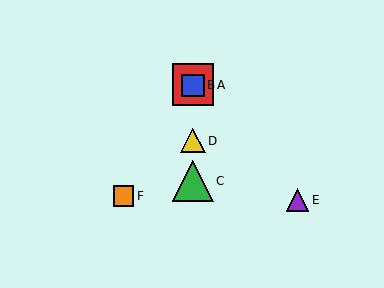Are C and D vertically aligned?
Yes, both are at x≈193.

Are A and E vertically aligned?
No, A is at x≈193 and E is at x≈298.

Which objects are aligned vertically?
Objects A, B, C, D are aligned vertically.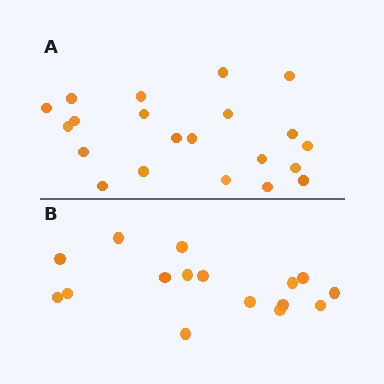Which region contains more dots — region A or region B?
Region A (the top region) has more dots.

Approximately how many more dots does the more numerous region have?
Region A has about 5 more dots than region B.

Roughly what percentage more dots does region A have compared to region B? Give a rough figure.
About 30% more.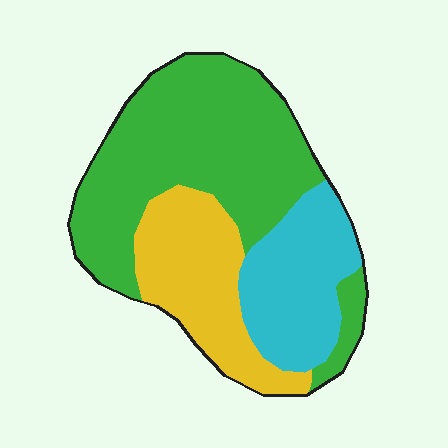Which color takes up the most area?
Green, at roughly 50%.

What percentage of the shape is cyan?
Cyan covers 23% of the shape.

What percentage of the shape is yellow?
Yellow covers around 25% of the shape.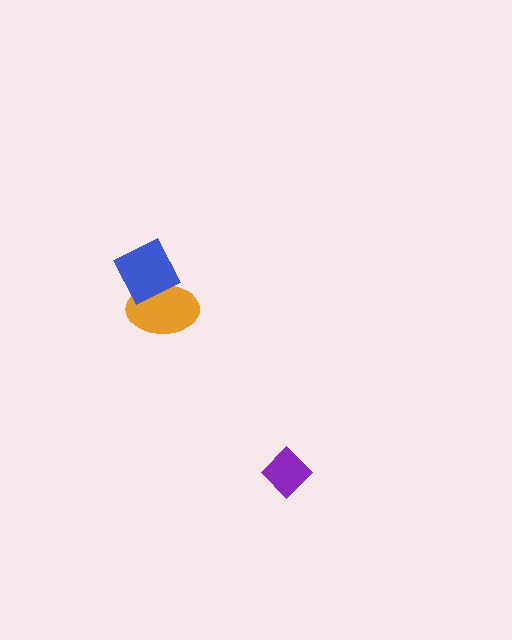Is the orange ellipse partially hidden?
Yes, it is partially covered by another shape.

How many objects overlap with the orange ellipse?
1 object overlaps with the orange ellipse.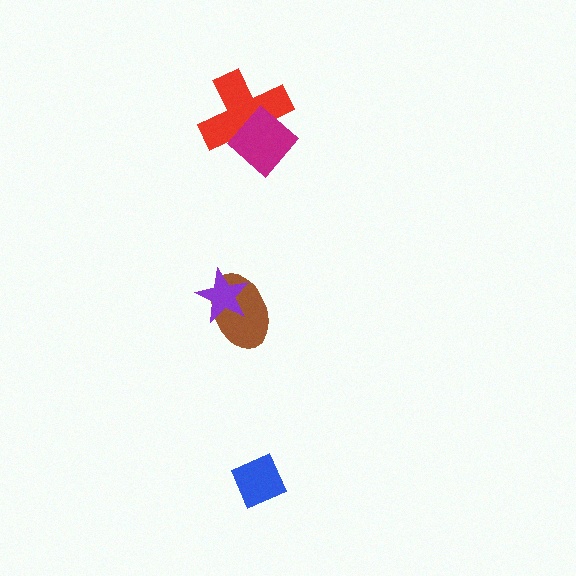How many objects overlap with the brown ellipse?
1 object overlaps with the brown ellipse.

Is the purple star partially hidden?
No, no other shape covers it.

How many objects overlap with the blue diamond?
0 objects overlap with the blue diamond.